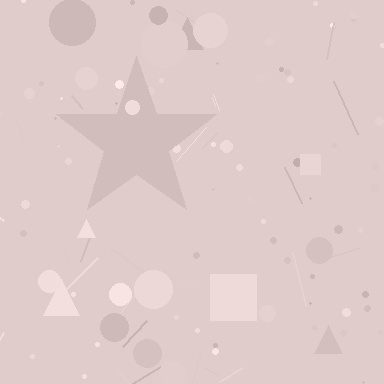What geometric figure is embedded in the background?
A star is embedded in the background.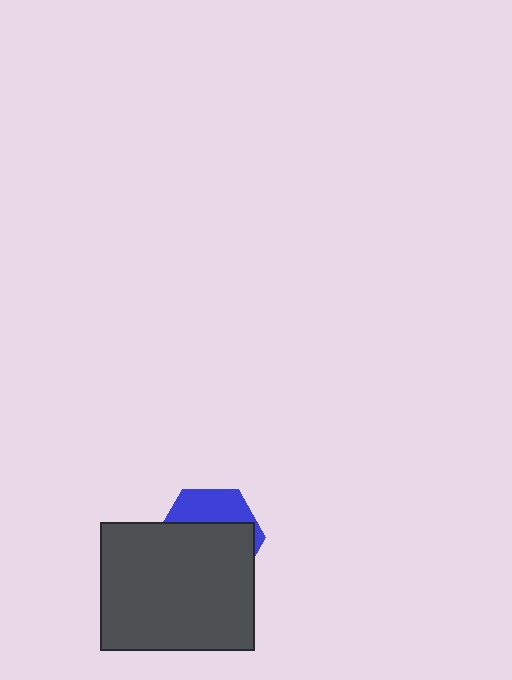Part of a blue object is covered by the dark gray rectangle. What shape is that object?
It is a hexagon.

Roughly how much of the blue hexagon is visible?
A small part of it is visible (roughly 32%).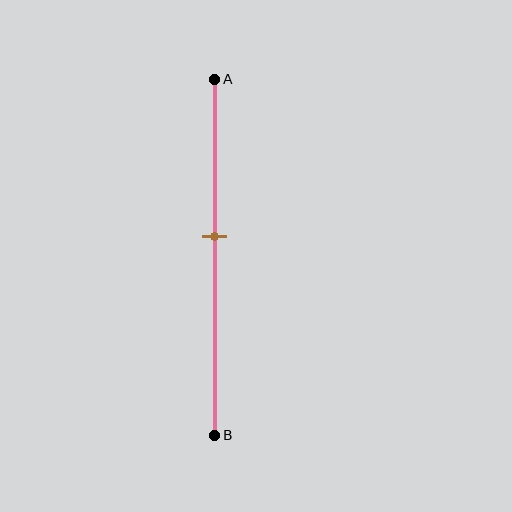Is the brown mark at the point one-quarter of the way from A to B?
No, the mark is at about 45% from A, not at the 25% one-quarter point.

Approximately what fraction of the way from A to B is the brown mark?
The brown mark is approximately 45% of the way from A to B.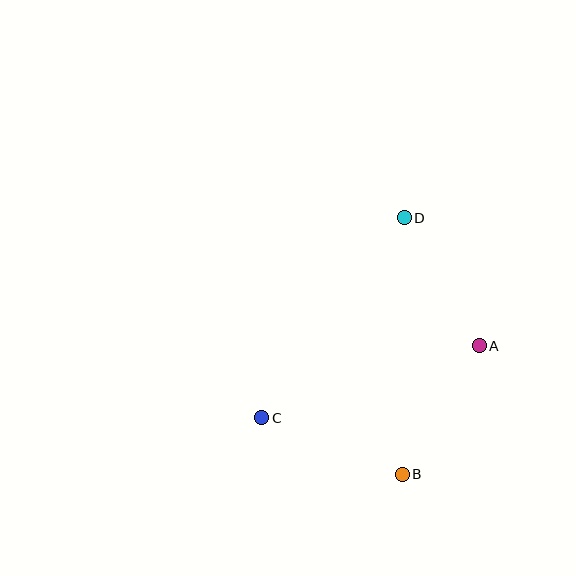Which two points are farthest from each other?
Points B and D are farthest from each other.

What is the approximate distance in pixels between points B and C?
The distance between B and C is approximately 151 pixels.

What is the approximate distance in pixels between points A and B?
The distance between A and B is approximately 150 pixels.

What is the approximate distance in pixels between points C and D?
The distance between C and D is approximately 245 pixels.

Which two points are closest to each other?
Points A and D are closest to each other.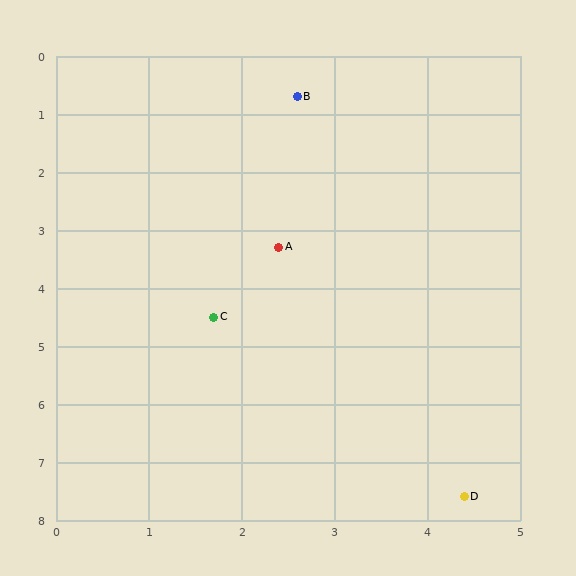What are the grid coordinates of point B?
Point B is at approximately (2.6, 0.7).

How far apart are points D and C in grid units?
Points D and C are about 4.1 grid units apart.